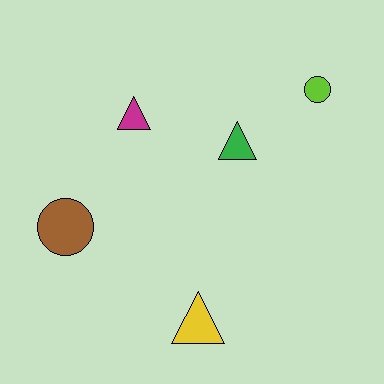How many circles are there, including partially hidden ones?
There are 2 circles.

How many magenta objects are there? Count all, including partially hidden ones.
There is 1 magenta object.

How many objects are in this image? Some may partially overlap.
There are 5 objects.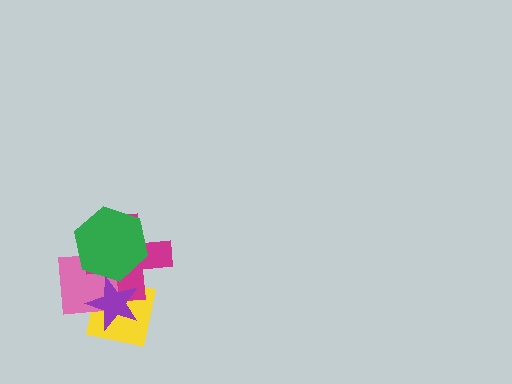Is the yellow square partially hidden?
Yes, it is partially covered by another shape.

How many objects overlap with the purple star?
4 objects overlap with the purple star.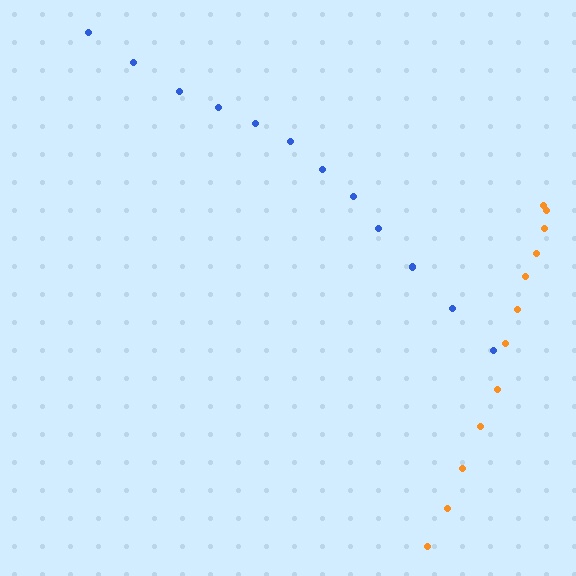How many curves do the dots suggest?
There are 2 distinct paths.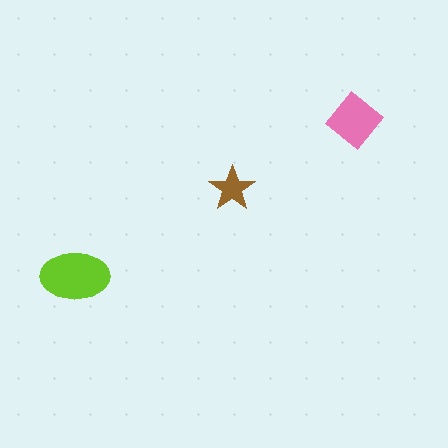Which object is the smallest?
The brown star.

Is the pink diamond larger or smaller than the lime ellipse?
Smaller.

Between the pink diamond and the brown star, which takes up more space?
The pink diamond.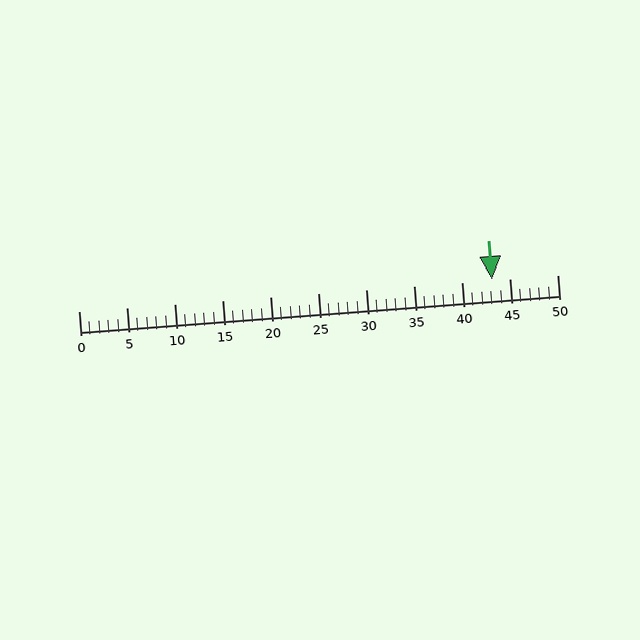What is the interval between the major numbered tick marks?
The major tick marks are spaced 5 units apart.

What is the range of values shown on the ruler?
The ruler shows values from 0 to 50.